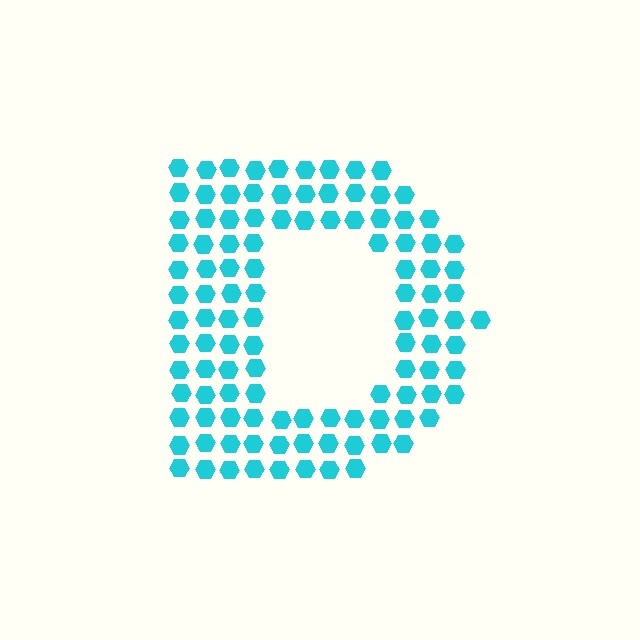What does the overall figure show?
The overall figure shows the letter D.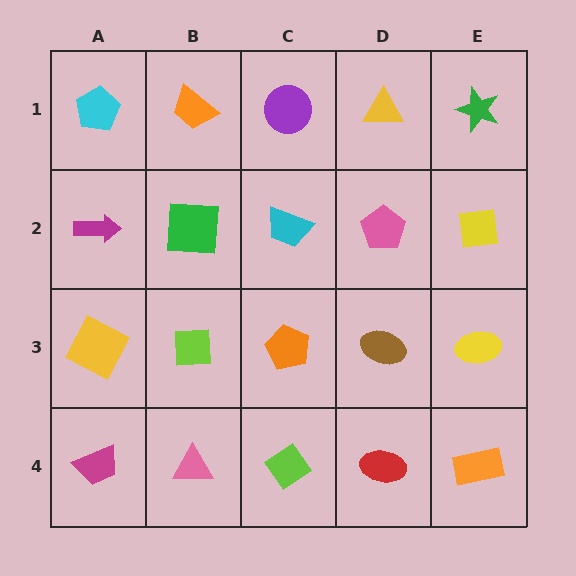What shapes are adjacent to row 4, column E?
A yellow ellipse (row 3, column E), a red ellipse (row 4, column D).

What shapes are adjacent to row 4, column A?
A yellow square (row 3, column A), a pink triangle (row 4, column B).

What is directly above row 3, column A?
A magenta arrow.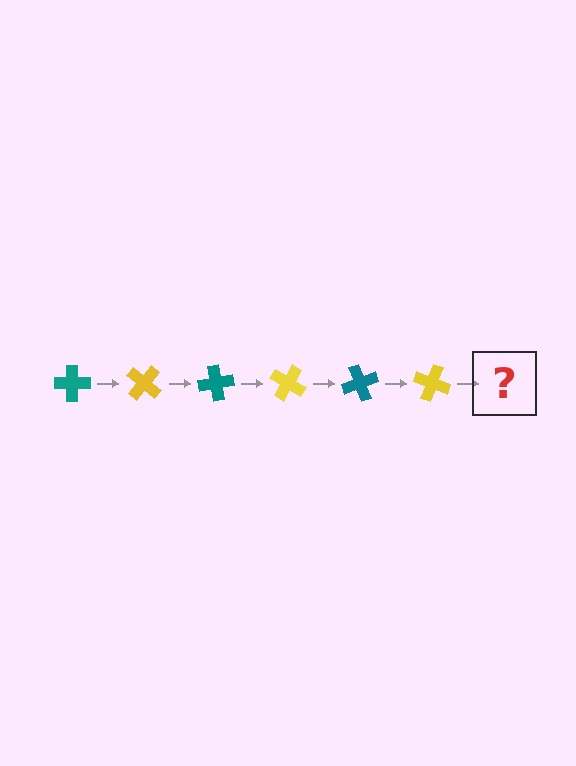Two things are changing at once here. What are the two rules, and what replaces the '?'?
The two rules are that it rotates 40 degrees each step and the color cycles through teal and yellow. The '?' should be a teal cross, rotated 240 degrees from the start.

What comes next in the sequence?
The next element should be a teal cross, rotated 240 degrees from the start.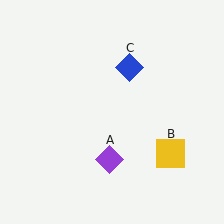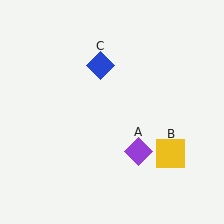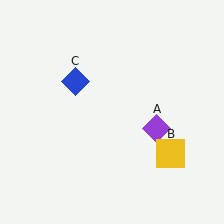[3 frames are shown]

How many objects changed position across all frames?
2 objects changed position: purple diamond (object A), blue diamond (object C).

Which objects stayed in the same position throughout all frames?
Yellow square (object B) remained stationary.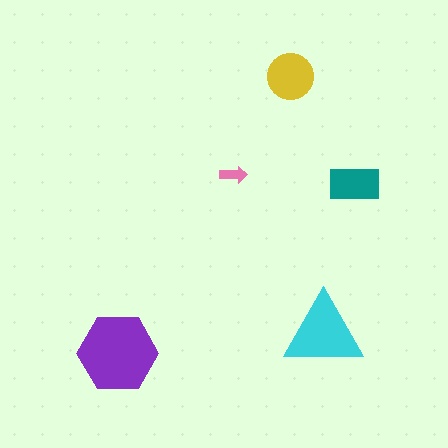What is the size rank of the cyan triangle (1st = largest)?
2nd.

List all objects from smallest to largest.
The pink arrow, the teal rectangle, the yellow circle, the cyan triangle, the purple hexagon.